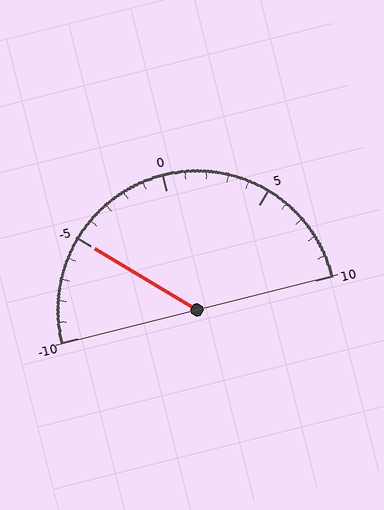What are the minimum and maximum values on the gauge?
The gauge ranges from -10 to 10.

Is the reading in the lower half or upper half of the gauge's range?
The reading is in the lower half of the range (-10 to 10).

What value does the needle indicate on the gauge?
The needle indicates approximately -5.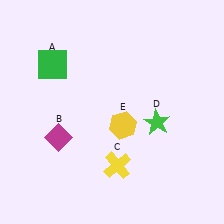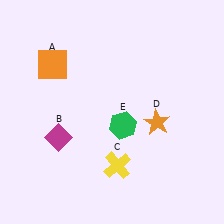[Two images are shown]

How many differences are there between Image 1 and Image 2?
There are 3 differences between the two images.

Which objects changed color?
A changed from green to orange. D changed from green to orange. E changed from yellow to green.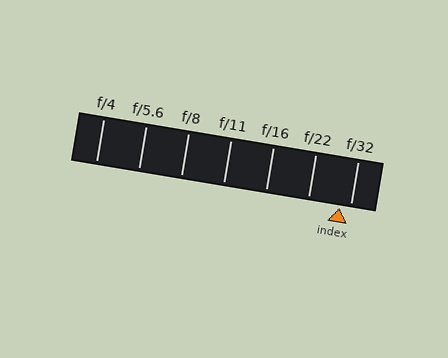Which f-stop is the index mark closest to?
The index mark is closest to f/32.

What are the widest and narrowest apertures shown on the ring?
The widest aperture shown is f/4 and the narrowest is f/32.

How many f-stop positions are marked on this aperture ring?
There are 7 f-stop positions marked.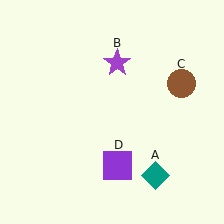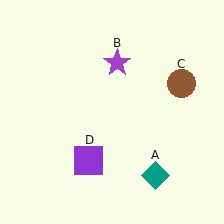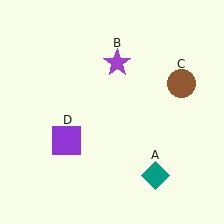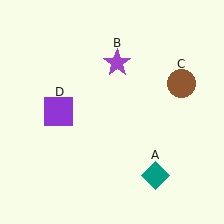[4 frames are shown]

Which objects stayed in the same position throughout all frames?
Teal diamond (object A) and purple star (object B) and brown circle (object C) remained stationary.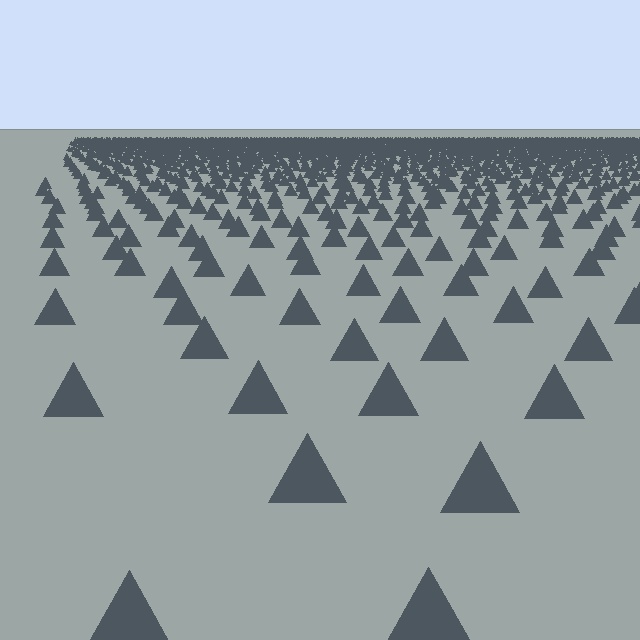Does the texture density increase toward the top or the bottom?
Density increases toward the top.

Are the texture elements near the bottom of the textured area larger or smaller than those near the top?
Larger. Near the bottom, elements are closer to the viewer and appear at a bigger on-screen size.